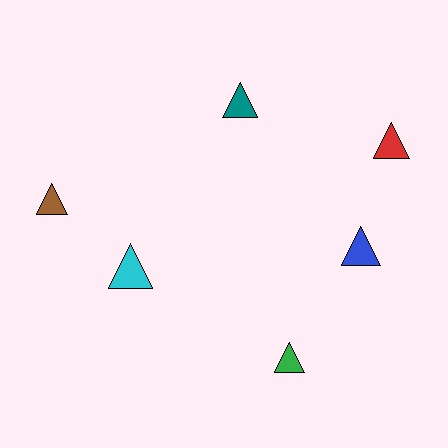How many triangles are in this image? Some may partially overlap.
There are 6 triangles.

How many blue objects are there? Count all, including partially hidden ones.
There is 1 blue object.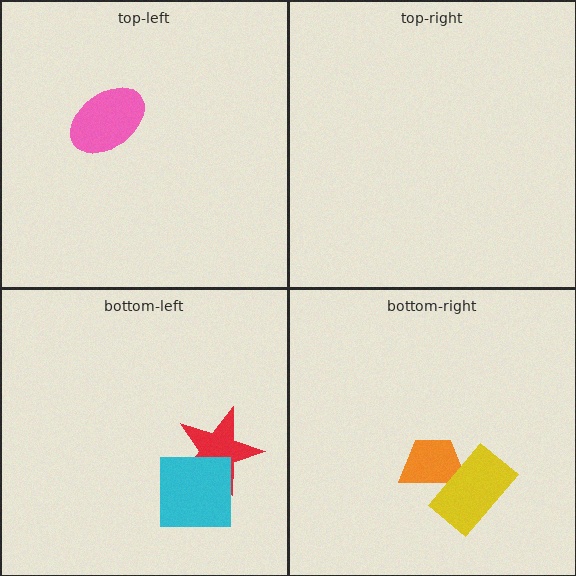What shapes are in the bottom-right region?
The orange trapezoid, the yellow rectangle.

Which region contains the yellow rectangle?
The bottom-right region.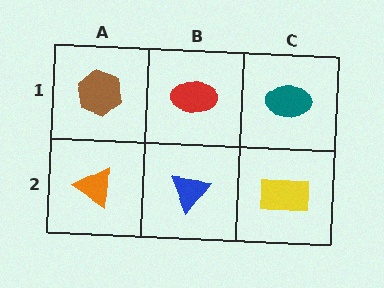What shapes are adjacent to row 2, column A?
A brown hexagon (row 1, column A), a blue triangle (row 2, column B).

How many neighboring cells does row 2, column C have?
2.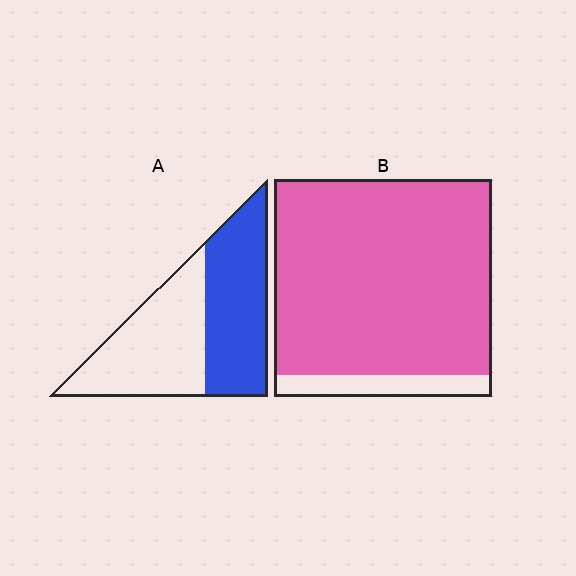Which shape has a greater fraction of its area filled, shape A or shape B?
Shape B.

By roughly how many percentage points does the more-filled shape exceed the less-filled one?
By roughly 40 percentage points (B over A).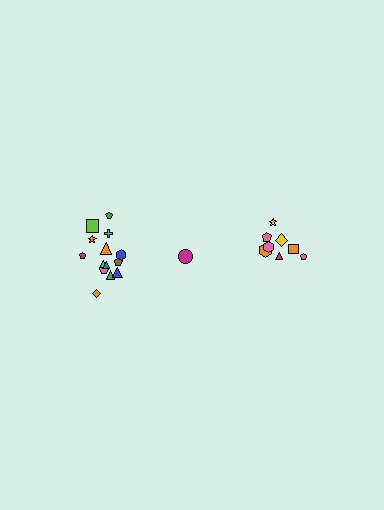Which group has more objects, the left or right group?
The left group.